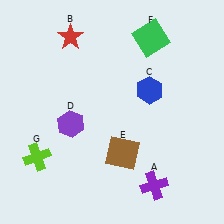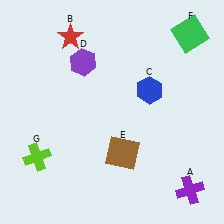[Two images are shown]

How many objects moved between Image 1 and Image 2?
3 objects moved between the two images.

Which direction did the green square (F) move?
The green square (F) moved right.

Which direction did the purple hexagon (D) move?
The purple hexagon (D) moved up.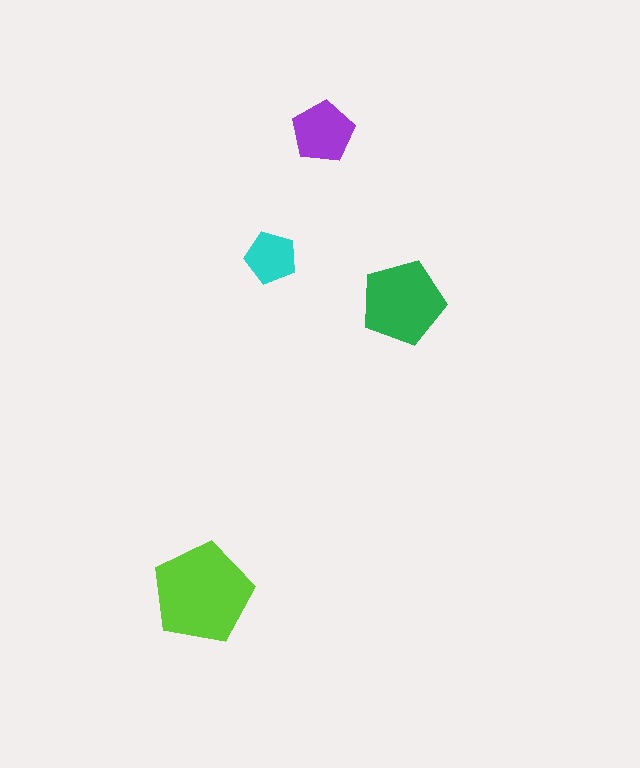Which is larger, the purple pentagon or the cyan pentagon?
The purple one.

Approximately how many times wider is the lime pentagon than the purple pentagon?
About 1.5 times wider.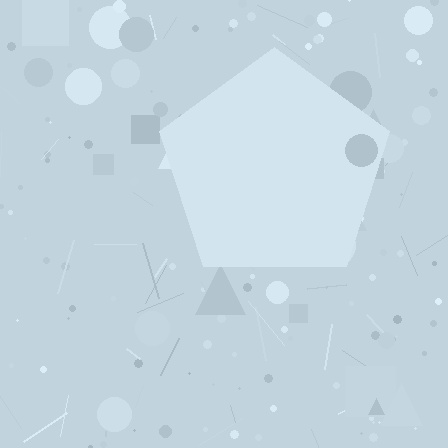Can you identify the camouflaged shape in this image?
The camouflaged shape is a pentagon.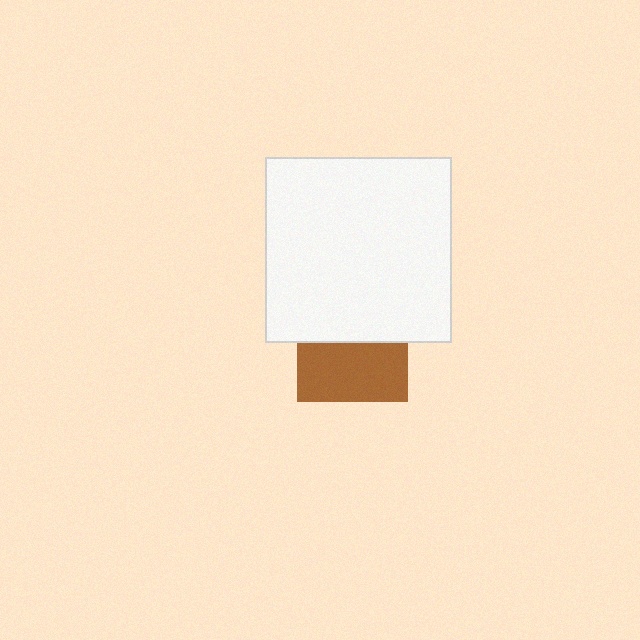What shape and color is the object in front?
The object in front is a white square.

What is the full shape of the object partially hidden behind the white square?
The partially hidden object is a brown square.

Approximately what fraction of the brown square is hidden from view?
Roughly 47% of the brown square is hidden behind the white square.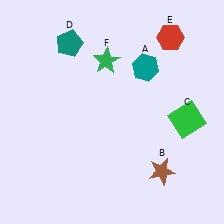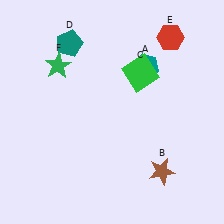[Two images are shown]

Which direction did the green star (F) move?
The green star (F) moved left.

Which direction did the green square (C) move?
The green square (C) moved up.